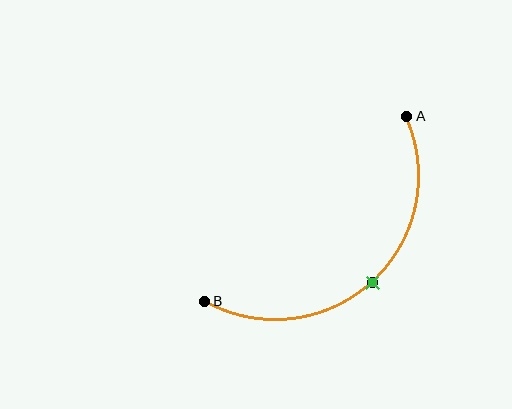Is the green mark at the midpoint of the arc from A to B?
Yes. The green mark lies on the arc at equal arc-length from both A and B — it is the arc midpoint.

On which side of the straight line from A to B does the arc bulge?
The arc bulges below and to the right of the straight line connecting A and B.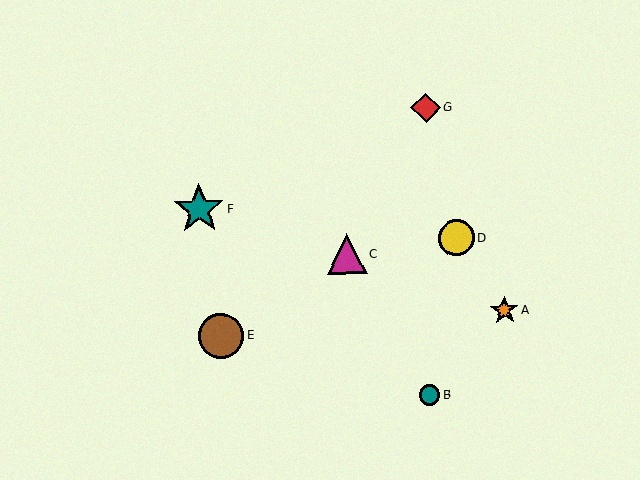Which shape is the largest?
The teal star (labeled F) is the largest.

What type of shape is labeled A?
Shape A is an orange star.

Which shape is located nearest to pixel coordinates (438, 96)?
The red diamond (labeled G) at (426, 108) is nearest to that location.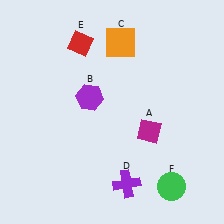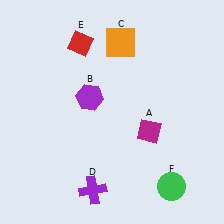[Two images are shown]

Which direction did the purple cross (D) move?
The purple cross (D) moved left.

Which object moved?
The purple cross (D) moved left.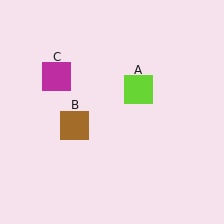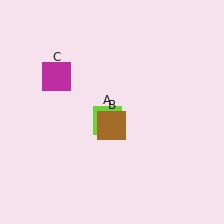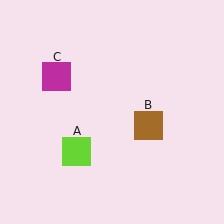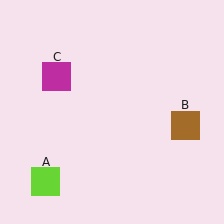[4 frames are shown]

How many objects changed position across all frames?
2 objects changed position: lime square (object A), brown square (object B).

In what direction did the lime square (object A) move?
The lime square (object A) moved down and to the left.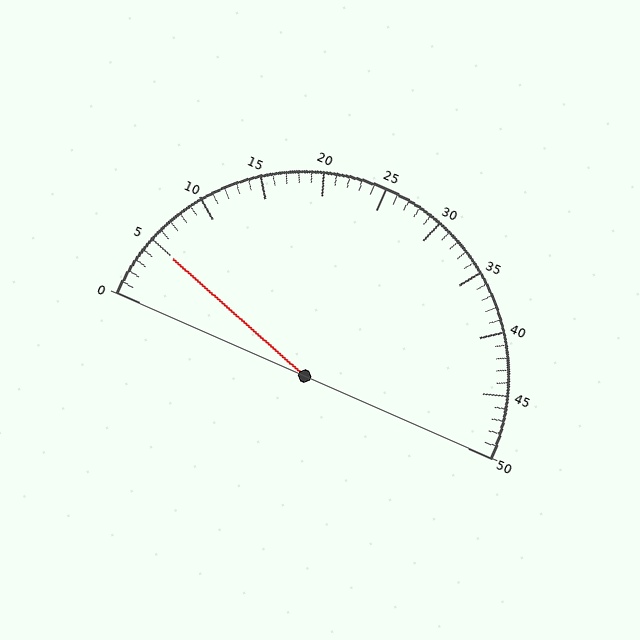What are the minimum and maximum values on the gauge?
The gauge ranges from 0 to 50.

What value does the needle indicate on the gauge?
The needle indicates approximately 5.